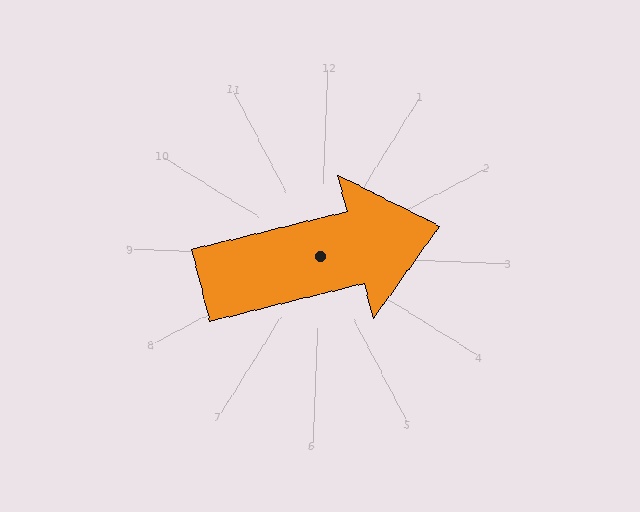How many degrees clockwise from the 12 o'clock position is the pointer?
Approximately 74 degrees.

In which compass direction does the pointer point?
East.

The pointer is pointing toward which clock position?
Roughly 2 o'clock.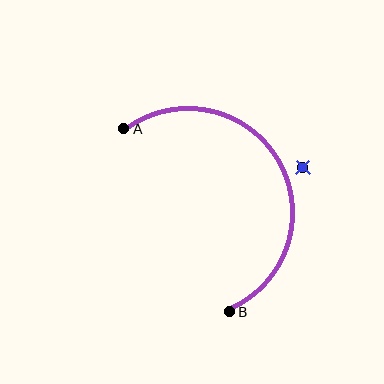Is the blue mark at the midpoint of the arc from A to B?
No — the blue mark does not lie on the arc at all. It sits slightly outside the curve.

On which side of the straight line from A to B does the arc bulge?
The arc bulges to the right of the straight line connecting A and B.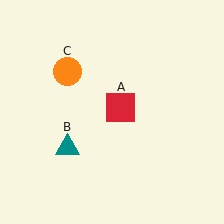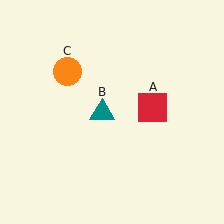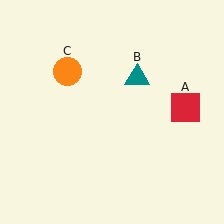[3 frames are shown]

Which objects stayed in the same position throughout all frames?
Orange circle (object C) remained stationary.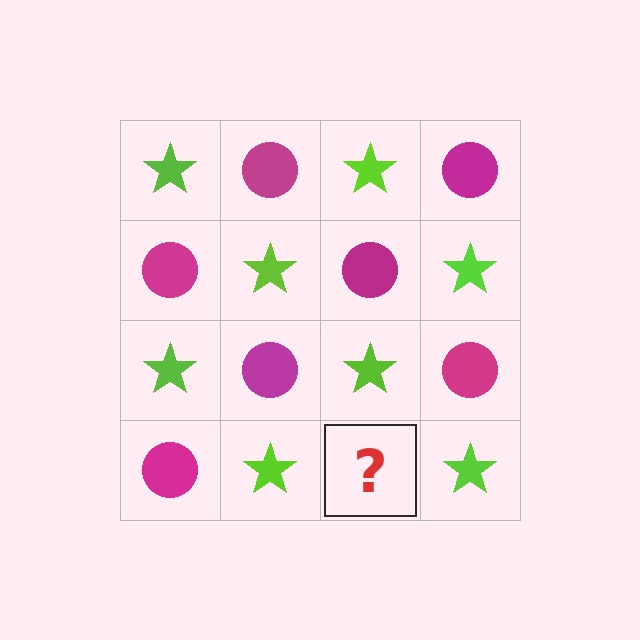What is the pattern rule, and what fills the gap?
The rule is that it alternates lime star and magenta circle in a checkerboard pattern. The gap should be filled with a magenta circle.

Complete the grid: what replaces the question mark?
The question mark should be replaced with a magenta circle.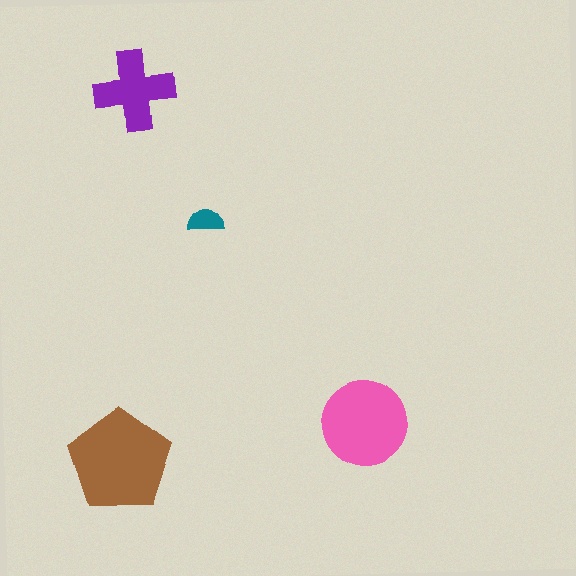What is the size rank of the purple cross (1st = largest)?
3rd.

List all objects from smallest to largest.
The teal semicircle, the purple cross, the pink circle, the brown pentagon.